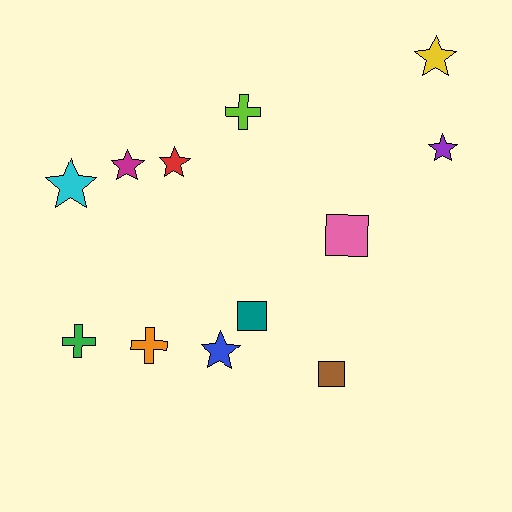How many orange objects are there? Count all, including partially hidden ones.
There is 1 orange object.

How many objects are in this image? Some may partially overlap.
There are 12 objects.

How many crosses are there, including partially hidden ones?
There are 3 crosses.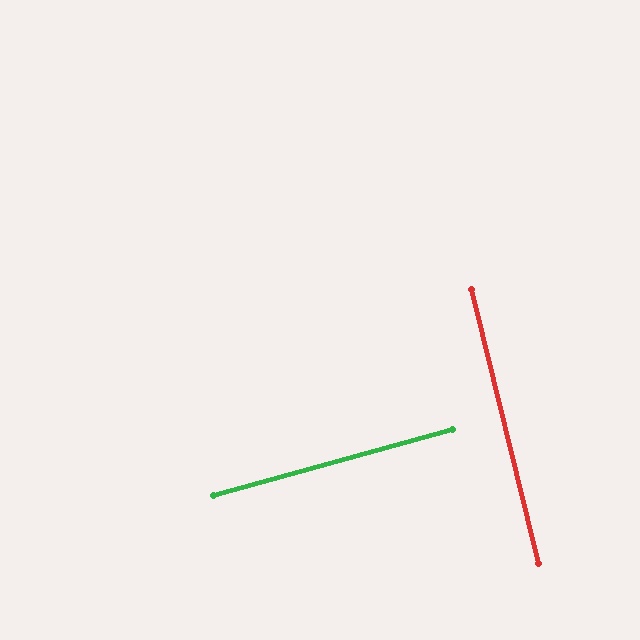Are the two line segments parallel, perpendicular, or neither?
Perpendicular — they meet at approximately 88°.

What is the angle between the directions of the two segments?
Approximately 88 degrees.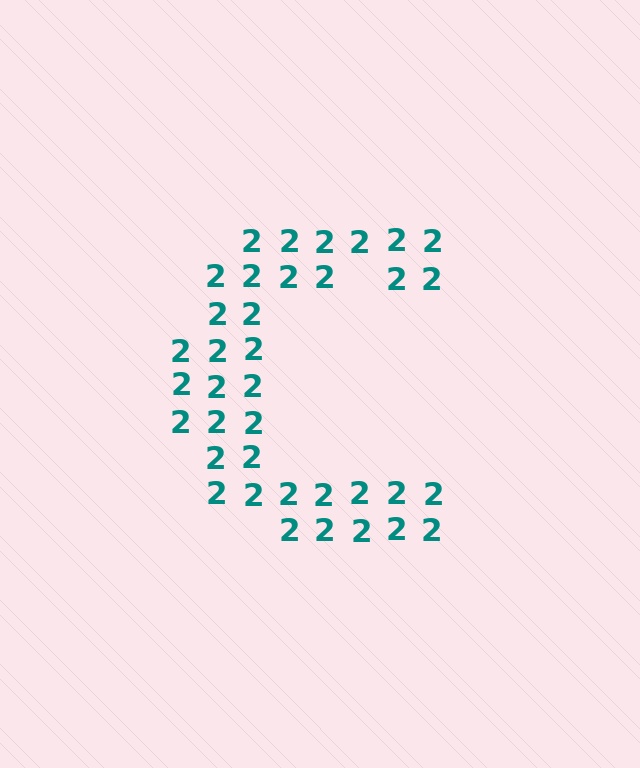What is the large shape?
The large shape is the letter C.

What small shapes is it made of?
It is made of small digit 2's.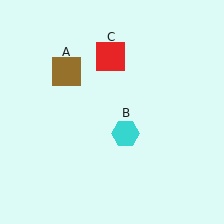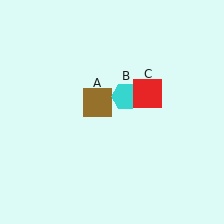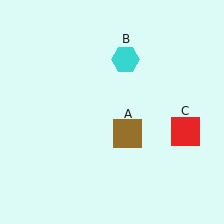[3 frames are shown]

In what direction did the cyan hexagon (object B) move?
The cyan hexagon (object B) moved up.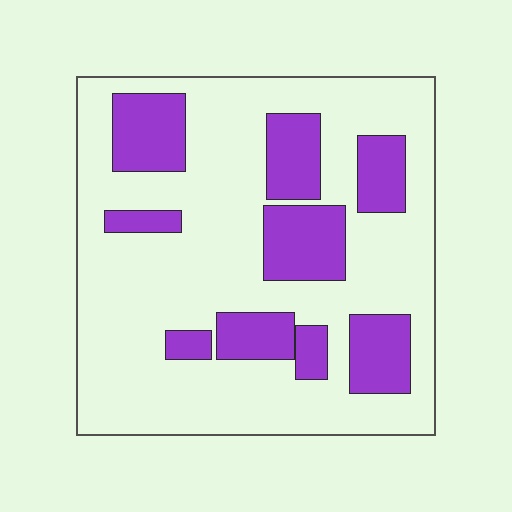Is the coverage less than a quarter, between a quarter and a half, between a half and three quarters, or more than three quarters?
Between a quarter and a half.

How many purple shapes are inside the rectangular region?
9.